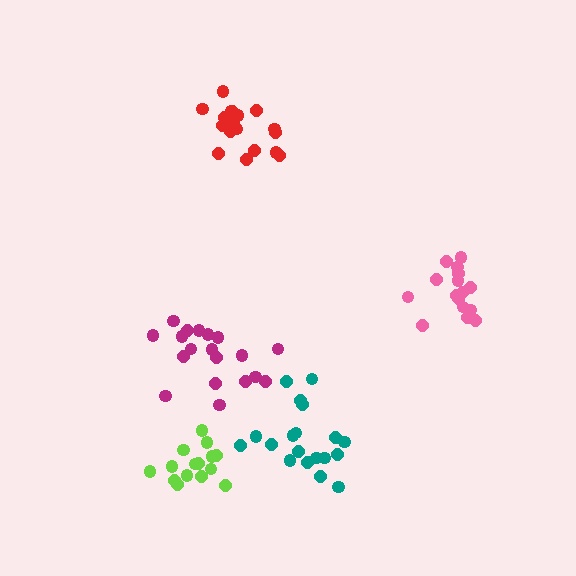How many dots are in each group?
Group 1: 15 dots, Group 2: 19 dots, Group 3: 19 dots, Group 4: 17 dots, Group 5: 19 dots (89 total).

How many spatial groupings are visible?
There are 5 spatial groupings.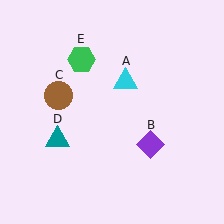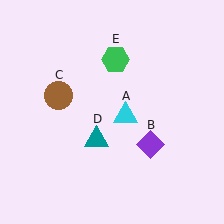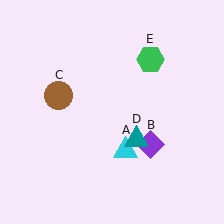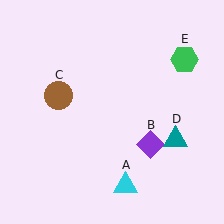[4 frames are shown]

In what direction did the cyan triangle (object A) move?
The cyan triangle (object A) moved down.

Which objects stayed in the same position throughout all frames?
Purple diamond (object B) and brown circle (object C) remained stationary.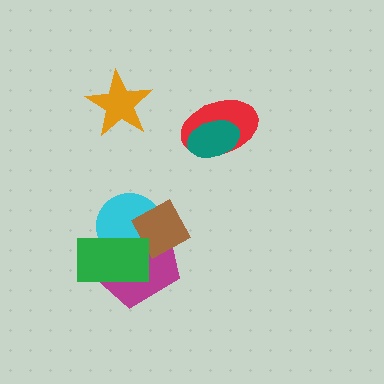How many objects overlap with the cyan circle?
3 objects overlap with the cyan circle.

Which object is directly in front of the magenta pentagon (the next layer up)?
The cyan circle is directly in front of the magenta pentagon.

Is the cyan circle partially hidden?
Yes, it is partially covered by another shape.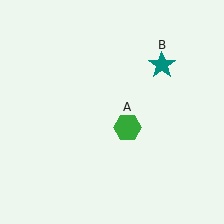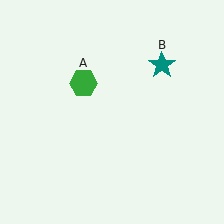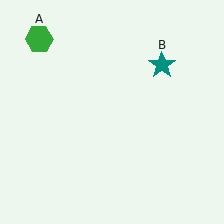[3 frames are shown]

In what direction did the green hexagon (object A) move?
The green hexagon (object A) moved up and to the left.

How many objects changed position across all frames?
1 object changed position: green hexagon (object A).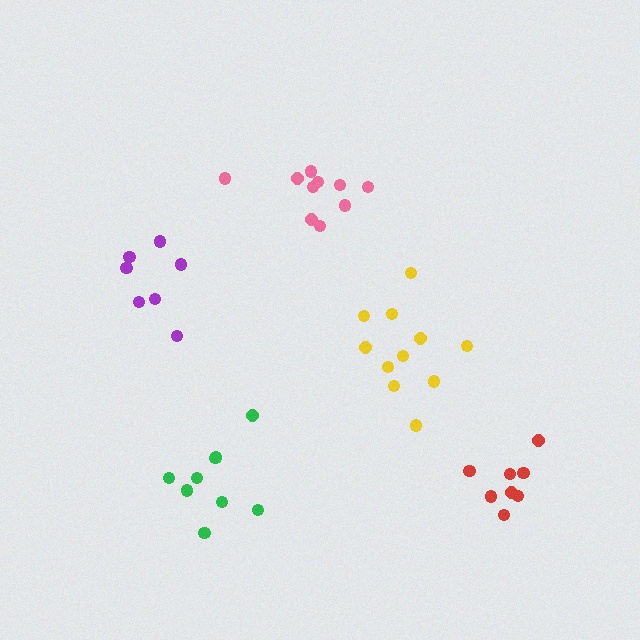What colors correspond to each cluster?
The clusters are colored: green, yellow, purple, red, pink.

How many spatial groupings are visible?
There are 5 spatial groupings.